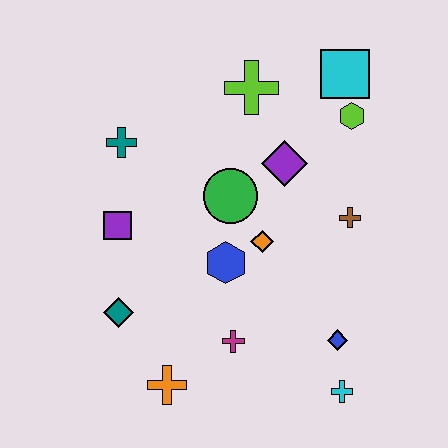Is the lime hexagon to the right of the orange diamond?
Yes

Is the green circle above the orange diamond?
Yes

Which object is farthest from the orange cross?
The cyan square is farthest from the orange cross.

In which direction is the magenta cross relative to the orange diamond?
The magenta cross is below the orange diamond.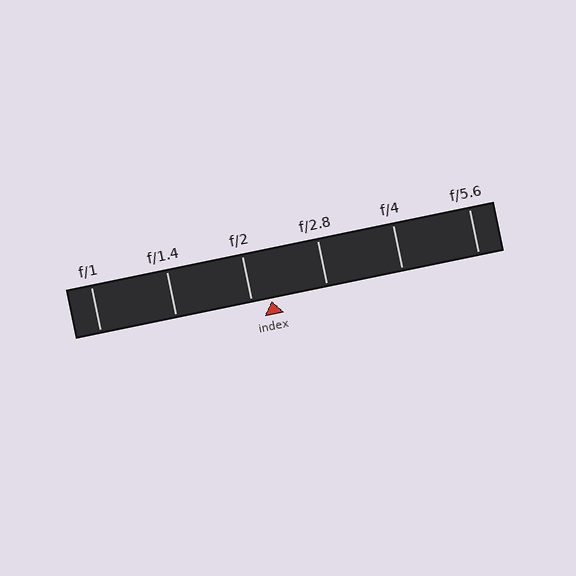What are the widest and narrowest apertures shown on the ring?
The widest aperture shown is f/1 and the narrowest is f/5.6.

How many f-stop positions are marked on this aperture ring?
There are 6 f-stop positions marked.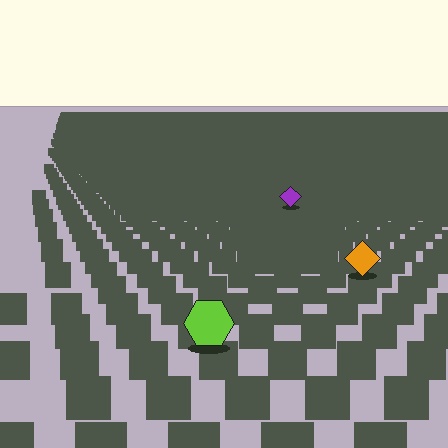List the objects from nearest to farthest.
From nearest to farthest: the lime hexagon, the orange diamond, the purple diamond.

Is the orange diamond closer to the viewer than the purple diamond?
Yes. The orange diamond is closer — you can tell from the texture gradient: the ground texture is coarser near it.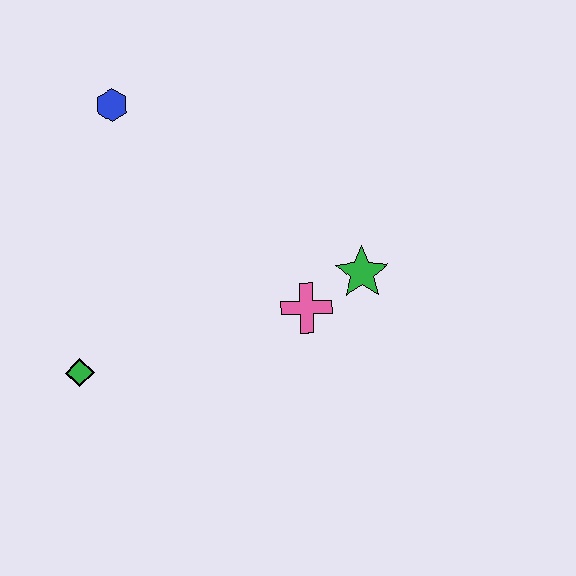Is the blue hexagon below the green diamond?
No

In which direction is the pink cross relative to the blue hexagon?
The pink cross is below the blue hexagon.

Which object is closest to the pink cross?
The green star is closest to the pink cross.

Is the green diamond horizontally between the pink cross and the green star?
No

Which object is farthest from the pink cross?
The blue hexagon is farthest from the pink cross.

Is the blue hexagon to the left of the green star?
Yes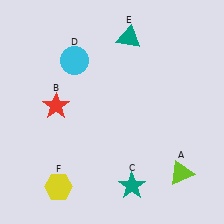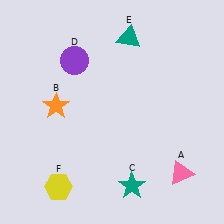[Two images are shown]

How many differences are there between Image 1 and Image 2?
There are 3 differences between the two images.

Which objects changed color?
A changed from lime to pink. B changed from red to orange. D changed from cyan to purple.